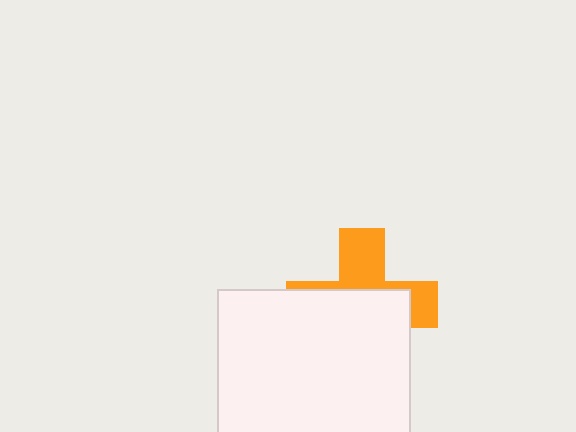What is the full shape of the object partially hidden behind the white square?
The partially hidden object is an orange cross.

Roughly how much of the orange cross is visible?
A small part of it is visible (roughly 40%).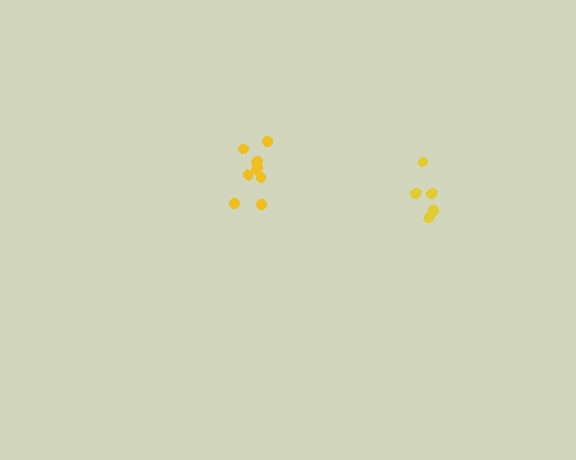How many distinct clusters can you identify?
There are 2 distinct clusters.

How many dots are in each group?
Group 1: 9 dots, Group 2: 5 dots (14 total).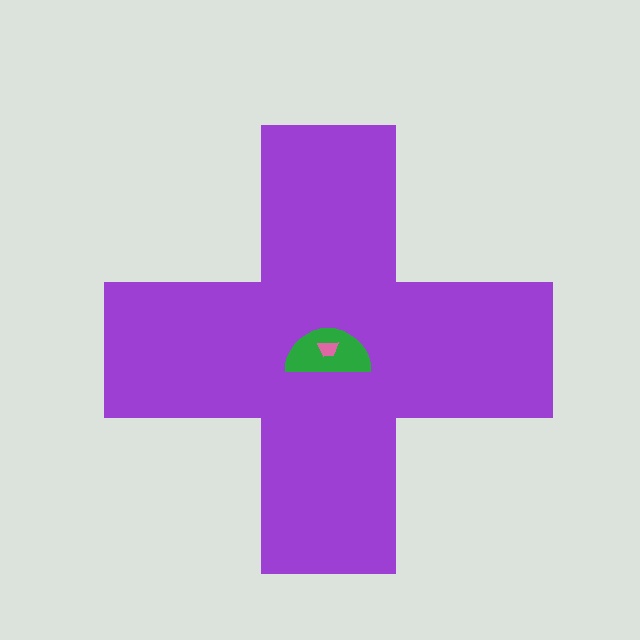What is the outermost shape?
The purple cross.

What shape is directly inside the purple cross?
The green semicircle.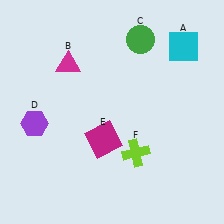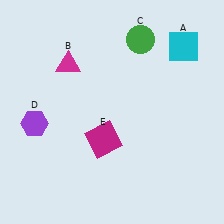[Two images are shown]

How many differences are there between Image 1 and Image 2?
There is 1 difference between the two images.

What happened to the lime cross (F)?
The lime cross (F) was removed in Image 2. It was in the bottom-right area of Image 1.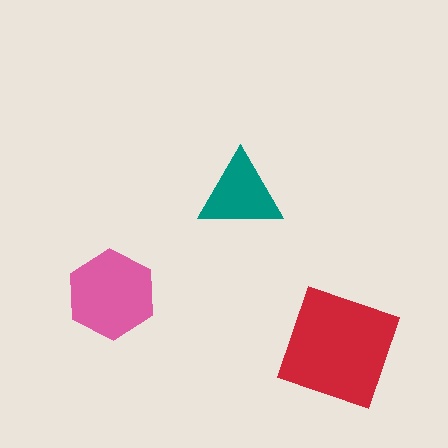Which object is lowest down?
The red square is bottommost.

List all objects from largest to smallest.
The red square, the pink hexagon, the teal triangle.